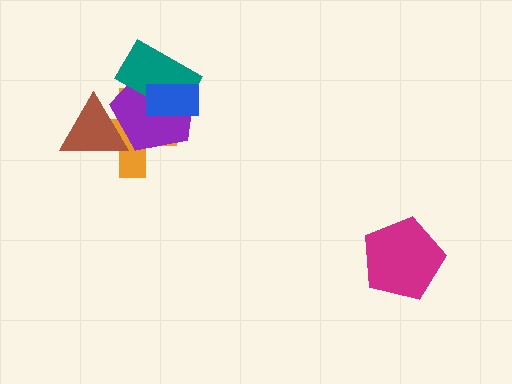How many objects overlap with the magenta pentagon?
0 objects overlap with the magenta pentagon.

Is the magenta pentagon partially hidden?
No, no other shape covers it.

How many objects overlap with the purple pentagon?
4 objects overlap with the purple pentagon.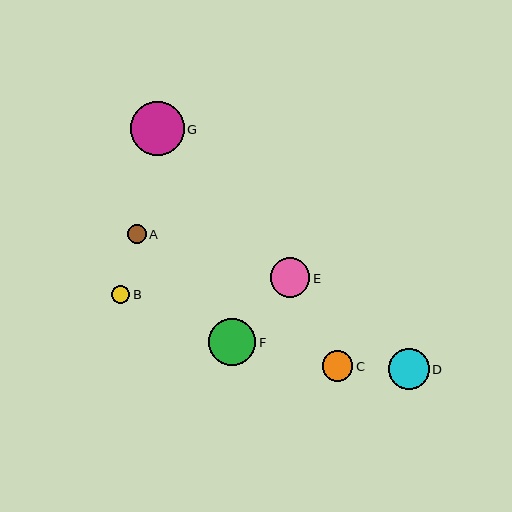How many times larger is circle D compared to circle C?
Circle D is approximately 1.3 times the size of circle C.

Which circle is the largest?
Circle G is the largest with a size of approximately 54 pixels.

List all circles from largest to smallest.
From largest to smallest: G, F, D, E, C, A, B.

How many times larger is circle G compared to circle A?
Circle G is approximately 2.8 times the size of circle A.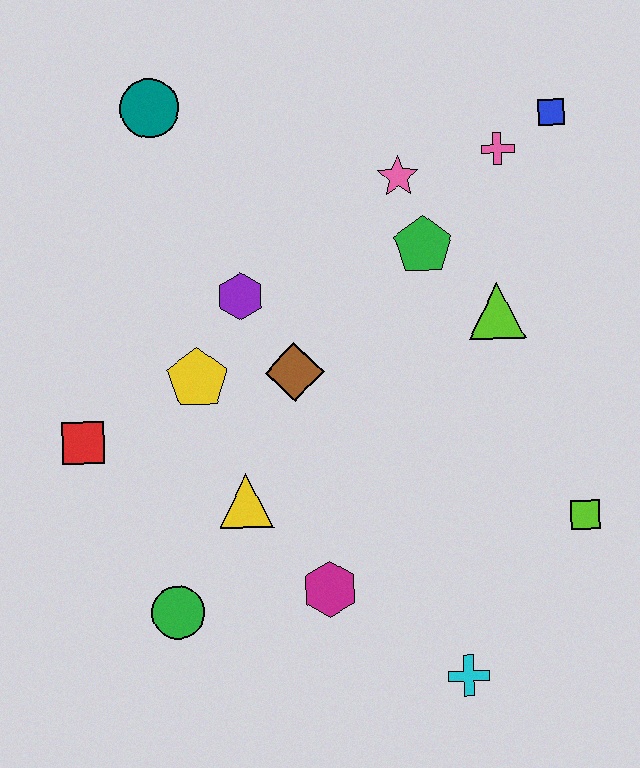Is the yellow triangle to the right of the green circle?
Yes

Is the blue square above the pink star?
Yes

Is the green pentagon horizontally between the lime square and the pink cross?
No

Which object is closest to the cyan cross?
The magenta hexagon is closest to the cyan cross.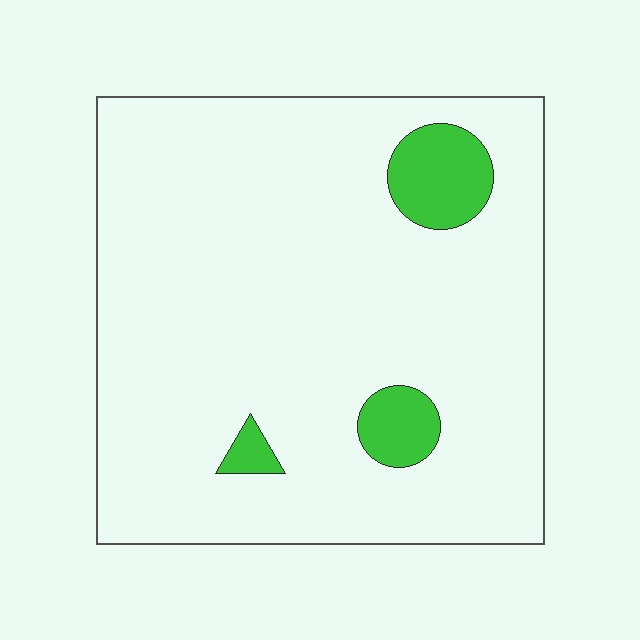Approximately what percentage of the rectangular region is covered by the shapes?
Approximately 10%.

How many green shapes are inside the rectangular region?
3.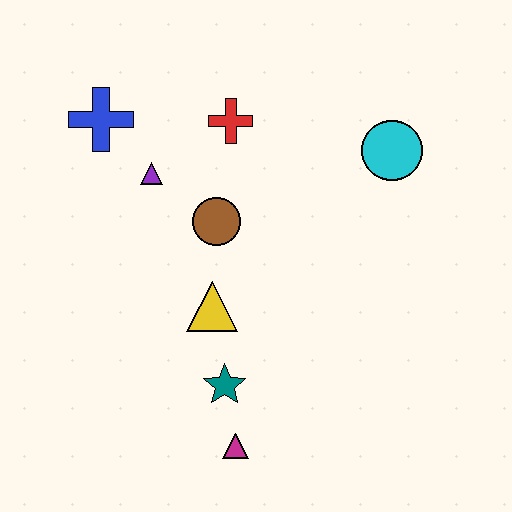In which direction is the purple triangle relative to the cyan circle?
The purple triangle is to the left of the cyan circle.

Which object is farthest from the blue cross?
The magenta triangle is farthest from the blue cross.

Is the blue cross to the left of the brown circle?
Yes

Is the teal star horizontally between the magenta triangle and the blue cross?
Yes